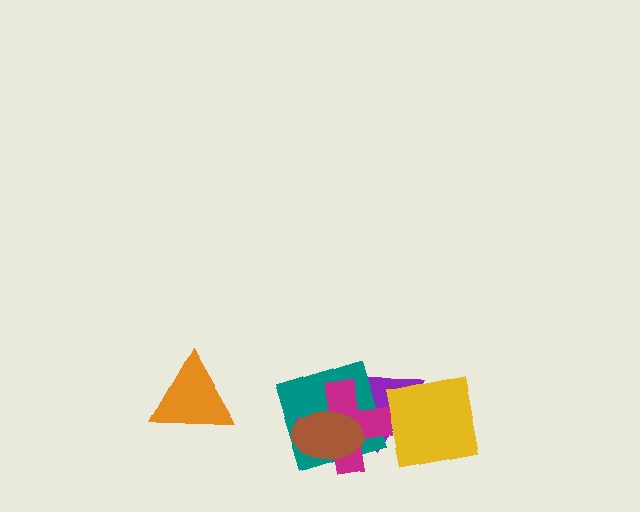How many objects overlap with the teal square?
3 objects overlap with the teal square.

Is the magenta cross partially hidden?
Yes, it is partially covered by another shape.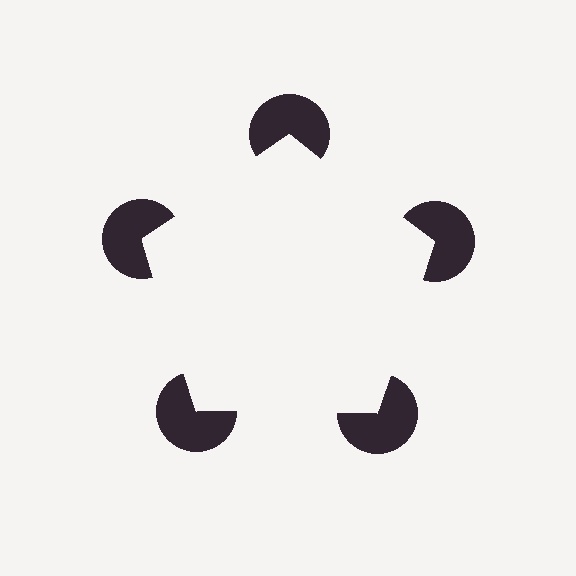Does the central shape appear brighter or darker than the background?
It typically appears slightly brighter than the background, even though no actual brightness change is drawn.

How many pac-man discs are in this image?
There are 5 — one at each vertex of the illusory pentagon.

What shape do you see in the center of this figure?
An illusory pentagon — its edges are inferred from the aligned wedge cuts in the pac-man discs, not physically drawn.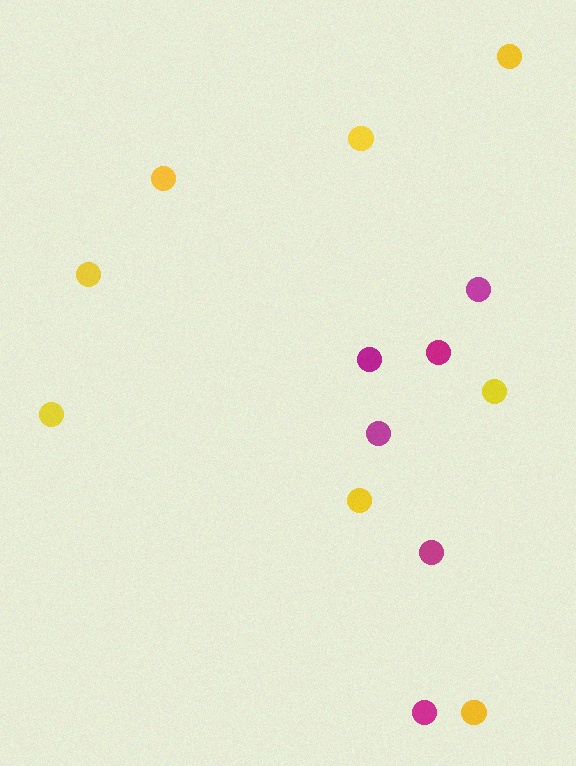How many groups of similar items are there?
There are 2 groups: one group of yellow circles (8) and one group of magenta circles (6).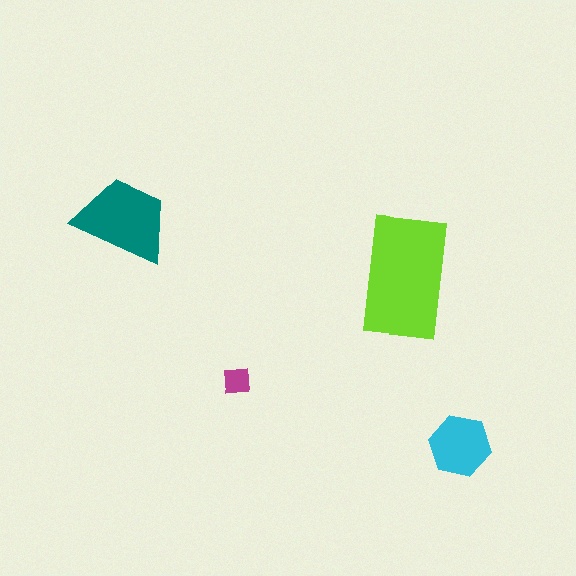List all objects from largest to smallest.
The lime rectangle, the teal trapezoid, the cyan hexagon, the magenta square.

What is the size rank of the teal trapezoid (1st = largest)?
2nd.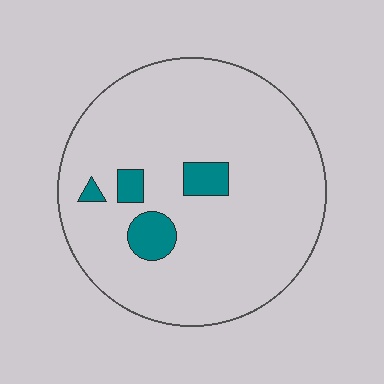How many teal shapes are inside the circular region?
4.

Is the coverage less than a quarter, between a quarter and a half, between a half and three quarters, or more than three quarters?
Less than a quarter.